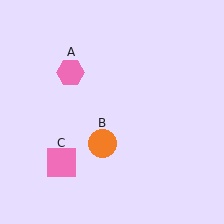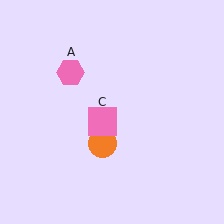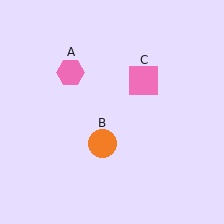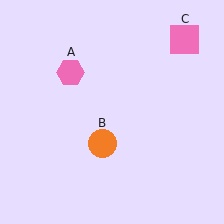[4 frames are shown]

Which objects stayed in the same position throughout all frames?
Pink hexagon (object A) and orange circle (object B) remained stationary.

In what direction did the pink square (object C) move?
The pink square (object C) moved up and to the right.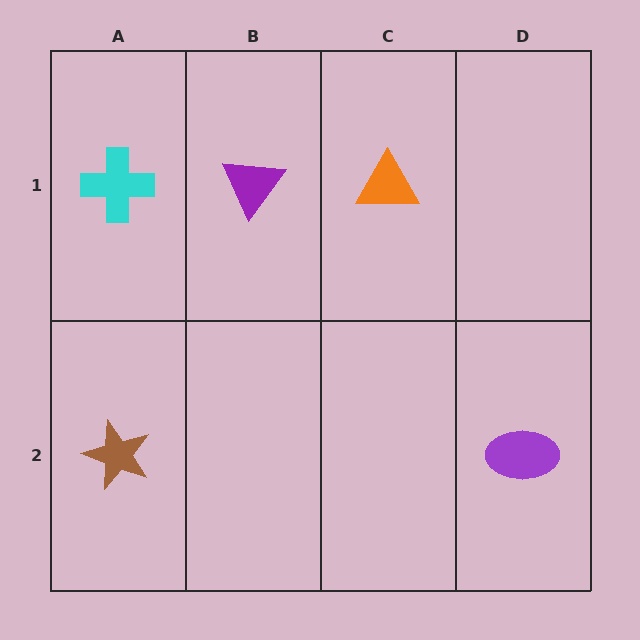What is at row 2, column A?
A brown star.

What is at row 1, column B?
A purple triangle.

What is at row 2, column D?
A purple ellipse.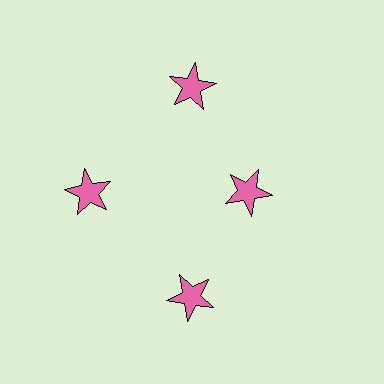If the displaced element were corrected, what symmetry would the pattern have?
It would have 4-fold rotational symmetry — the pattern would map onto itself every 90 degrees.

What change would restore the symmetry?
The symmetry would be restored by moving it outward, back onto the ring so that all 4 stars sit at equal angles and equal distance from the center.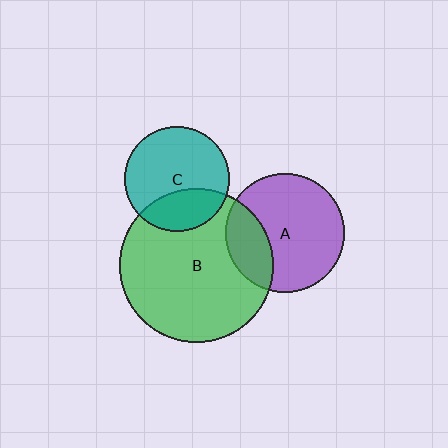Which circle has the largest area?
Circle B (green).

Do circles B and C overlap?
Yes.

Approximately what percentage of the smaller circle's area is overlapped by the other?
Approximately 30%.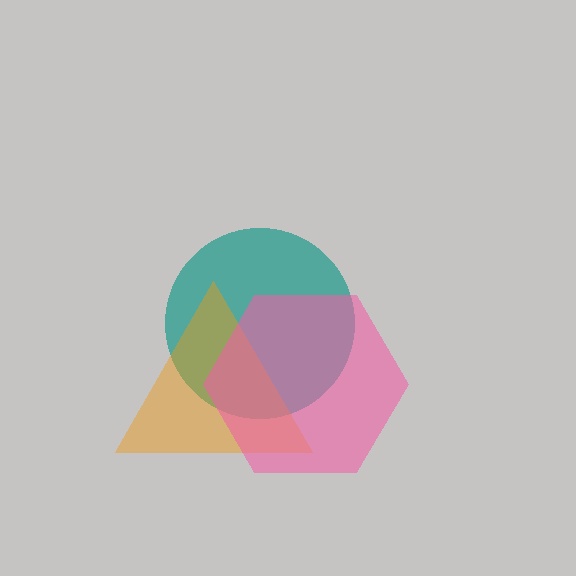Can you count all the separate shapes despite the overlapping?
Yes, there are 3 separate shapes.